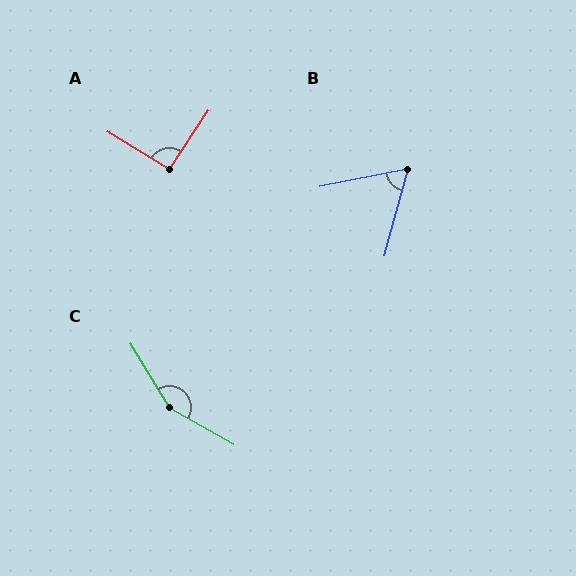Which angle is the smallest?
B, at approximately 64 degrees.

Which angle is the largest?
C, at approximately 150 degrees.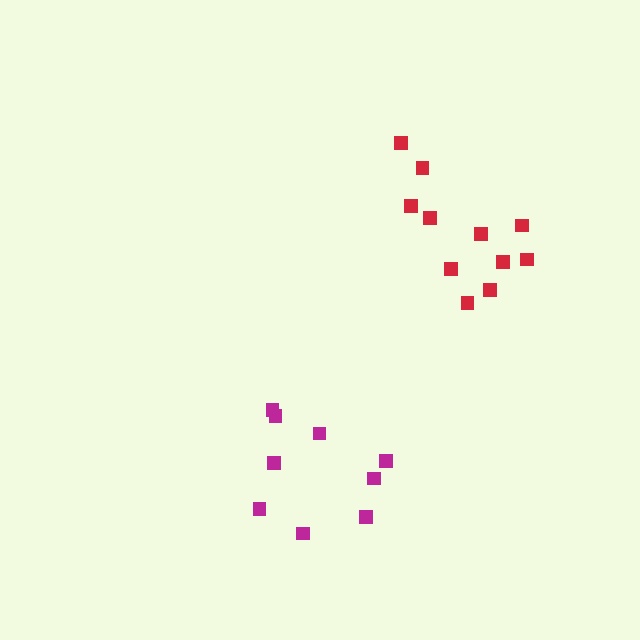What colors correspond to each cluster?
The clusters are colored: red, magenta.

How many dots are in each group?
Group 1: 11 dots, Group 2: 9 dots (20 total).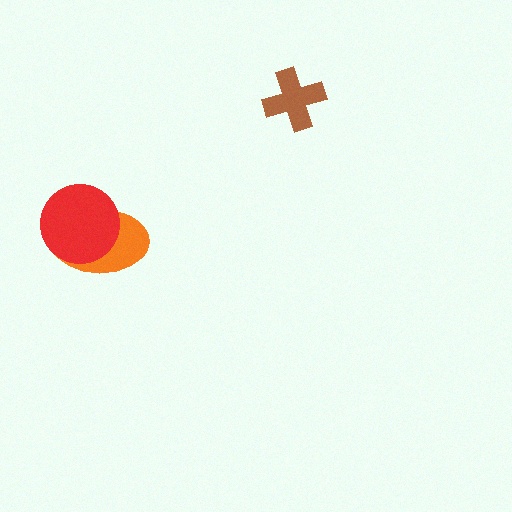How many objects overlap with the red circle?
1 object overlaps with the red circle.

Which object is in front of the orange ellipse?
The red circle is in front of the orange ellipse.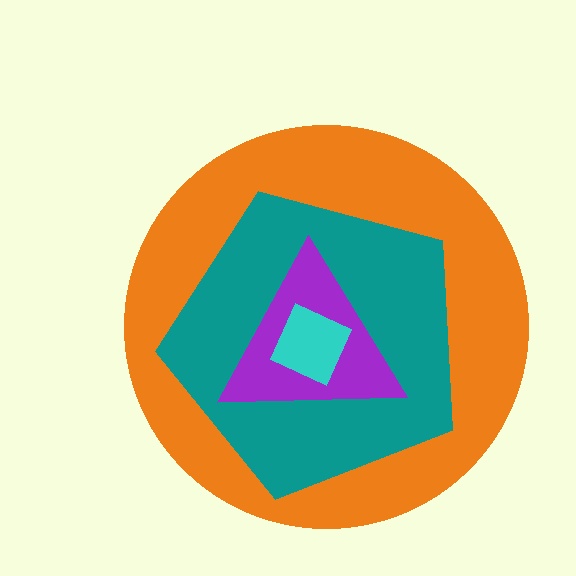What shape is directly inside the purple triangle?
The cyan square.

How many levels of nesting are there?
4.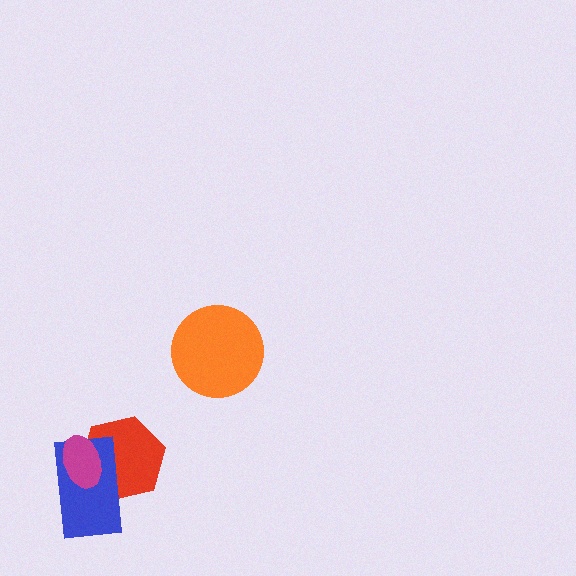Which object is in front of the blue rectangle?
The magenta ellipse is in front of the blue rectangle.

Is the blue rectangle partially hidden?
Yes, it is partially covered by another shape.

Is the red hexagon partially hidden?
Yes, it is partially covered by another shape.